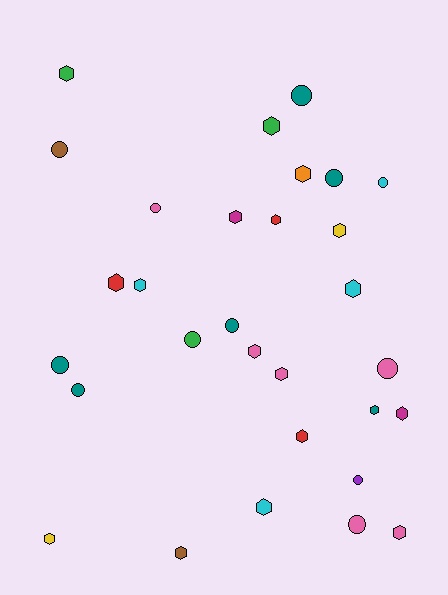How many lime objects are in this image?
There are no lime objects.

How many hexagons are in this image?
There are 18 hexagons.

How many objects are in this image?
There are 30 objects.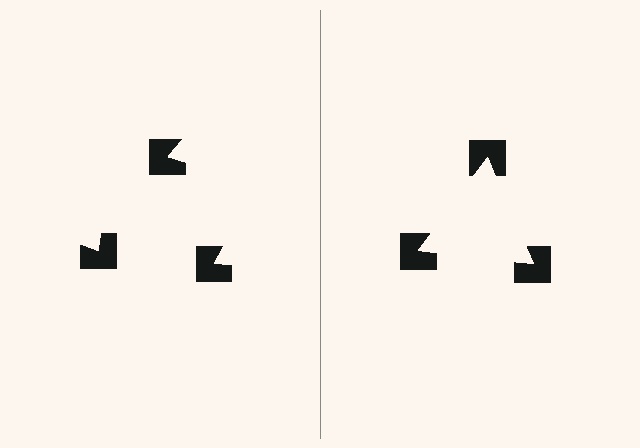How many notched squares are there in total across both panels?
6 — 3 on each side.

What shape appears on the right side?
An illusory triangle.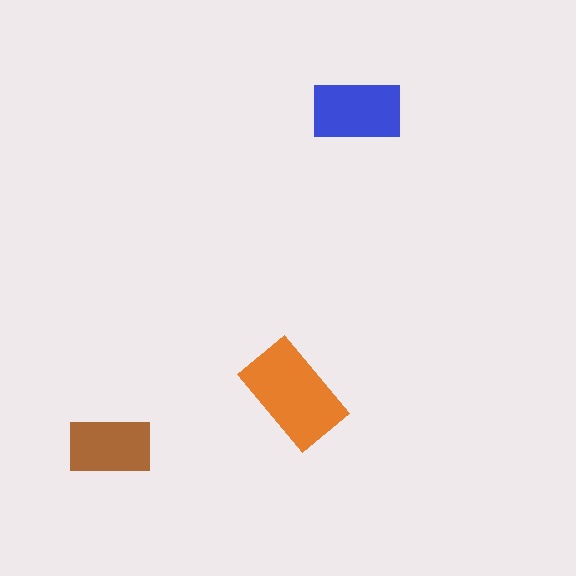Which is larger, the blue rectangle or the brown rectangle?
The blue one.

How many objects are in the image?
There are 3 objects in the image.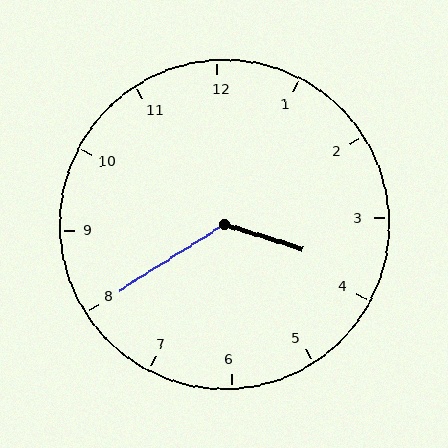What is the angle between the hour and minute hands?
Approximately 130 degrees.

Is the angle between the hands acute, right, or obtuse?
It is obtuse.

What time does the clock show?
3:40.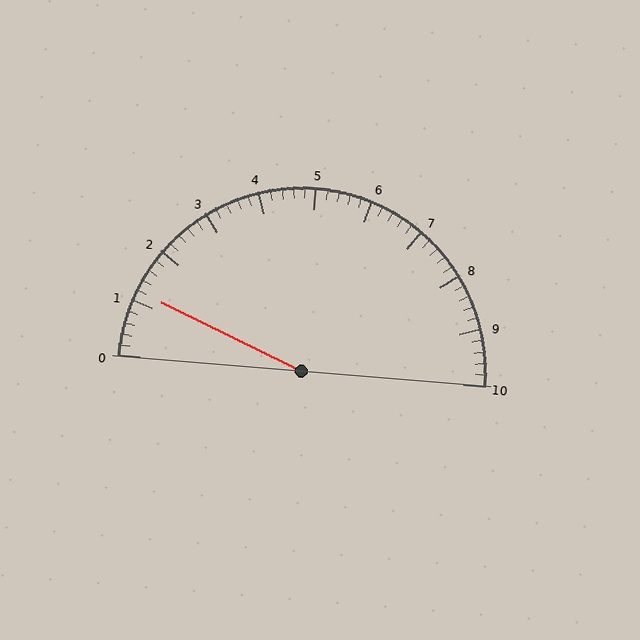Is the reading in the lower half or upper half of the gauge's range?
The reading is in the lower half of the range (0 to 10).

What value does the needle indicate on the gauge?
The needle indicates approximately 1.2.